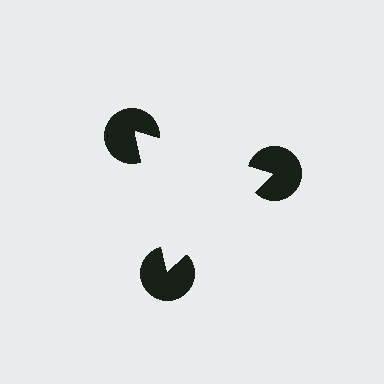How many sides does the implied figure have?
3 sides.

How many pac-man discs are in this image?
There are 3 — one at each vertex of the illusory triangle.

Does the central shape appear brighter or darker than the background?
It typically appears slightly brighter than the background, even though no actual brightness change is drawn.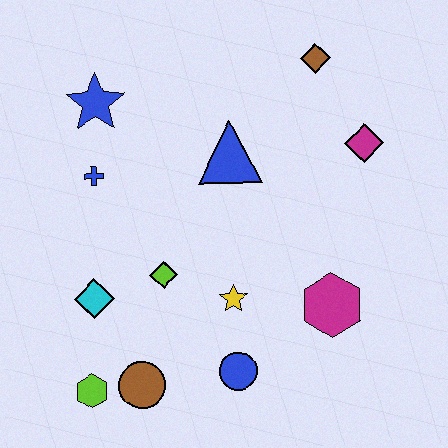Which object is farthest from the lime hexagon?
The brown diamond is farthest from the lime hexagon.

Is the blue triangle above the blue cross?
Yes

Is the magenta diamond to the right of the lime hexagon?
Yes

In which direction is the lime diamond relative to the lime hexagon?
The lime diamond is above the lime hexagon.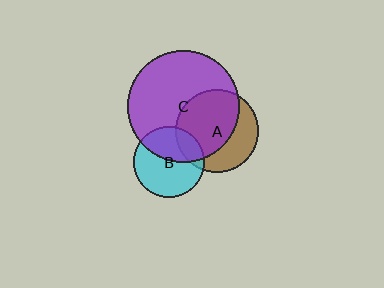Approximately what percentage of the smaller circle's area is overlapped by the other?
Approximately 65%.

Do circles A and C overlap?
Yes.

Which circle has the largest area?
Circle C (purple).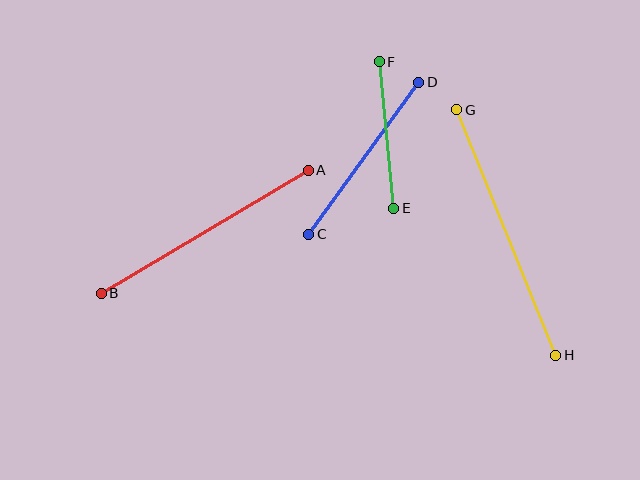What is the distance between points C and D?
The distance is approximately 188 pixels.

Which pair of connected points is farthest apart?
Points G and H are farthest apart.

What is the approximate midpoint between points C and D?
The midpoint is at approximately (364, 158) pixels.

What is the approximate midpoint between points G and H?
The midpoint is at approximately (506, 232) pixels.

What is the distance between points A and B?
The distance is approximately 241 pixels.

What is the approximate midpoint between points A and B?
The midpoint is at approximately (205, 232) pixels.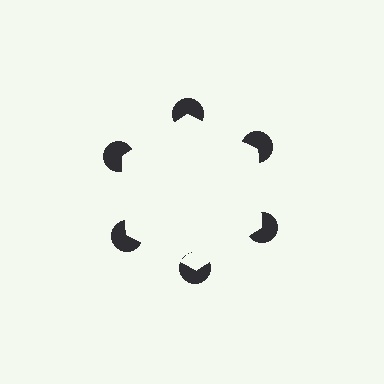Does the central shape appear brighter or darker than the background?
It typically appears slightly brighter than the background, even though no actual brightness change is drawn.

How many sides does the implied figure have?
6 sides.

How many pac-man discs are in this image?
There are 6 — one at each vertex of the illusory hexagon.